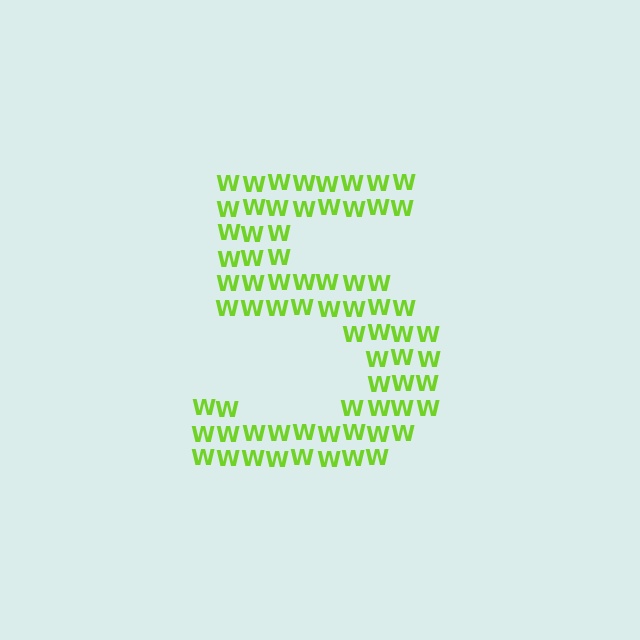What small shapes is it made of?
It is made of small letter W's.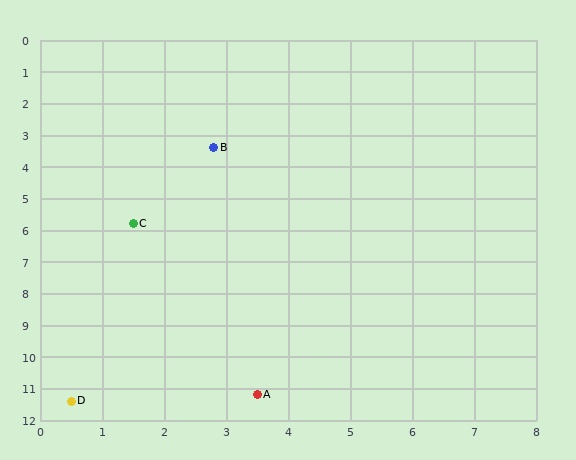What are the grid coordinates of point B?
Point B is at approximately (2.8, 3.4).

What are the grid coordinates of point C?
Point C is at approximately (1.5, 5.8).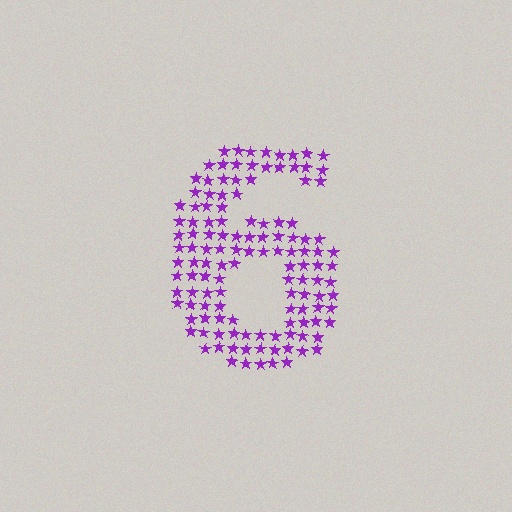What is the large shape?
The large shape is the digit 6.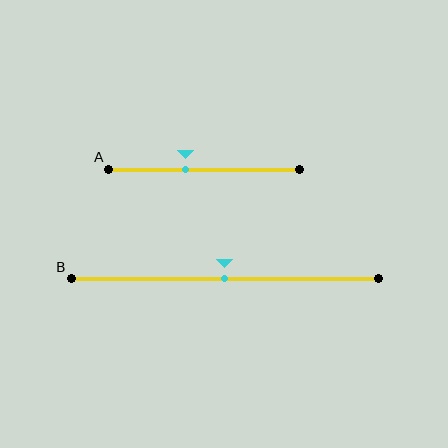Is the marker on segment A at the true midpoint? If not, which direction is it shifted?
No, the marker on segment A is shifted to the left by about 10% of the segment length.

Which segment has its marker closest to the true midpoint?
Segment B has its marker closest to the true midpoint.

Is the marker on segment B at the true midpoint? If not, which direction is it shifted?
Yes, the marker on segment B is at the true midpoint.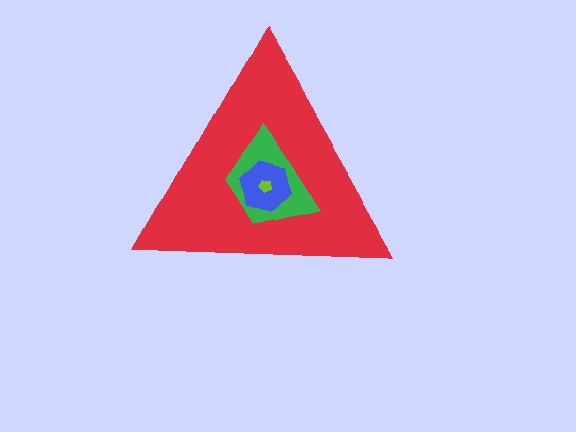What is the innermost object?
The lime pentagon.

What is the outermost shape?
The red triangle.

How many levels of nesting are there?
4.